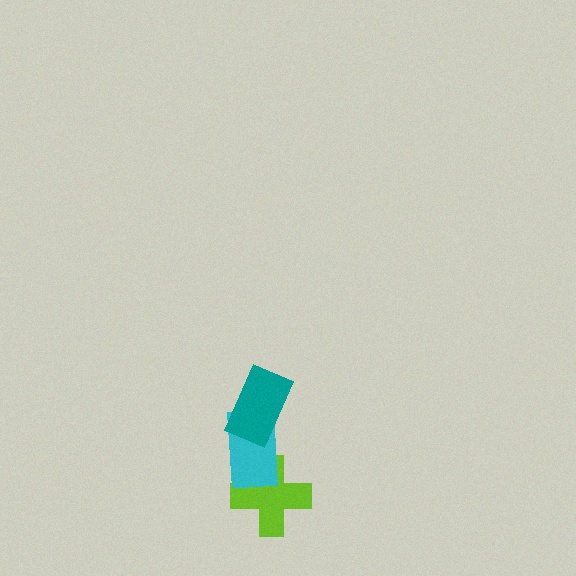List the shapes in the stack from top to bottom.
From top to bottom: the teal rectangle, the cyan rectangle, the lime cross.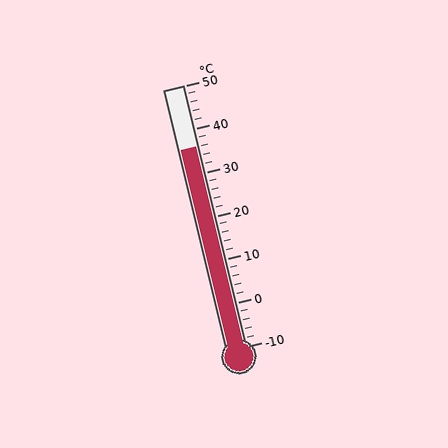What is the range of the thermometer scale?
The thermometer scale ranges from -10°C to 50°C.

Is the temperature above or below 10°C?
The temperature is above 10°C.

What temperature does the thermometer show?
The thermometer shows approximately 36°C.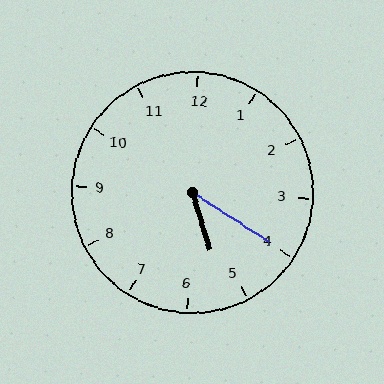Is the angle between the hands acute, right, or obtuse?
It is acute.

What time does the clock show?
5:20.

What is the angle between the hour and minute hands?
Approximately 40 degrees.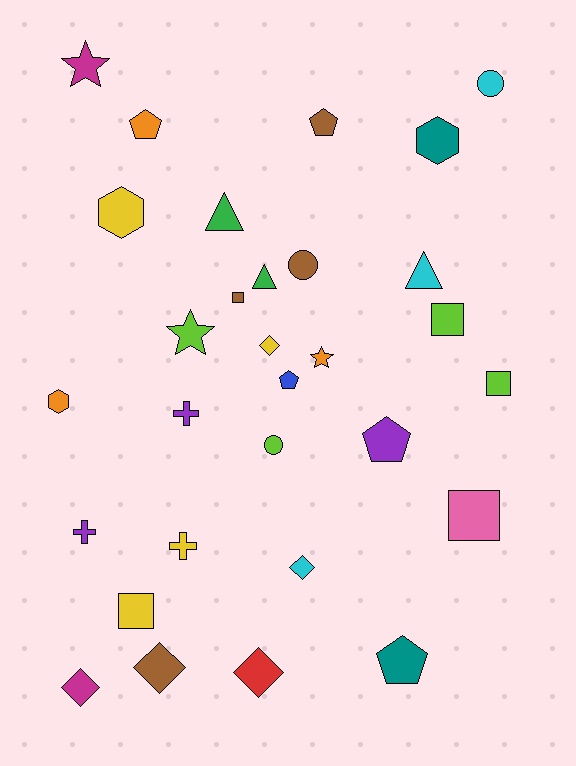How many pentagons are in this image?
There are 5 pentagons.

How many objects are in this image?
There are 30 objects.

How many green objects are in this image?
There are 2 green objects.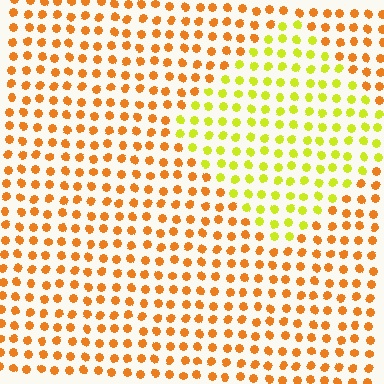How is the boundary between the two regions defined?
The boundary is defined purely by a slight shift in hue (about 43 degrees). Spacing, size, and orientation are identical on both sides.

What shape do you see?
I see a diamond.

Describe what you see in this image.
The image is filled with small orange elements in a uniform arrangement. A diamond-shaped region is visible where the elements are tinted to a slightly different hue, forming a subtle color boundary.